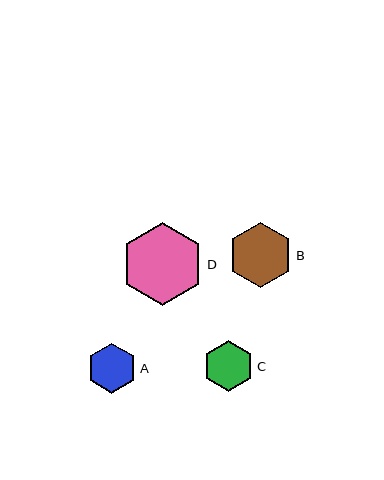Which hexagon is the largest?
Hexagon D is the largest with a size of approximately 83 pixels.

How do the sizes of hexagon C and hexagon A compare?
Hexagon C and hexagon A are approximately the same size.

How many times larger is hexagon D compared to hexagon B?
Hexagon D is approximately 1.3 times the size of hexagon B.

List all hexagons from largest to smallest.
From largest to smallest: D, B, C, A.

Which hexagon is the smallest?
Hexagon A is the smallest with a size of approximately 50 pixels.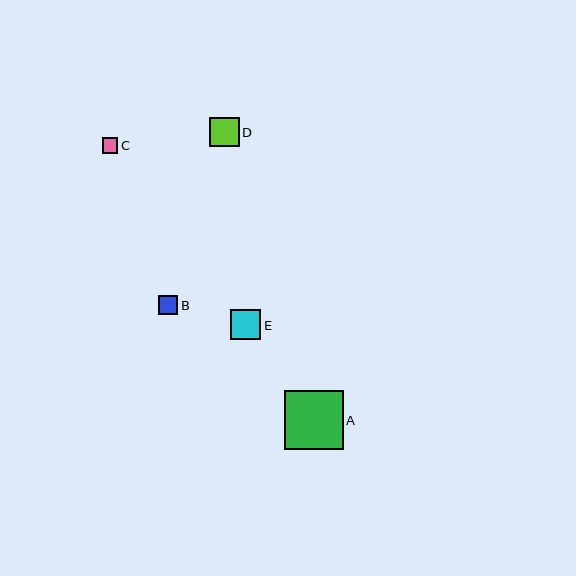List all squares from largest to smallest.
From largest to smallest: A, E, D, B, C.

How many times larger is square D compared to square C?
Square D is approximately 1.9 times the size of square C.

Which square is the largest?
Square A is the largest with a size of approximately 59 pixels.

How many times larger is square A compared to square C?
Square A is approximately 3.8 times the size of square C.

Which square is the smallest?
Square C is the smallest with a size of approximately 15 pixels.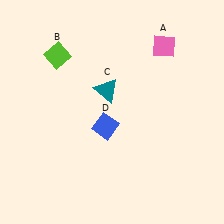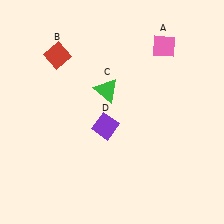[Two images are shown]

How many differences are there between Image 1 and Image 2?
There are 3 differences between the two images.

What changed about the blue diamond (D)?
In Image 1, D is blue. In Image 2, it changed to purple.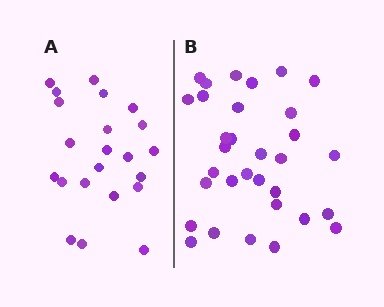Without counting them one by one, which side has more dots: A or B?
Region B (the right region) has more dots.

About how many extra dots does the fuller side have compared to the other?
Region B has roughly 10 or so more dots than region A.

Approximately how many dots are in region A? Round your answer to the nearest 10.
About 20 dots. (The exact count is 22, which rounds to 20.)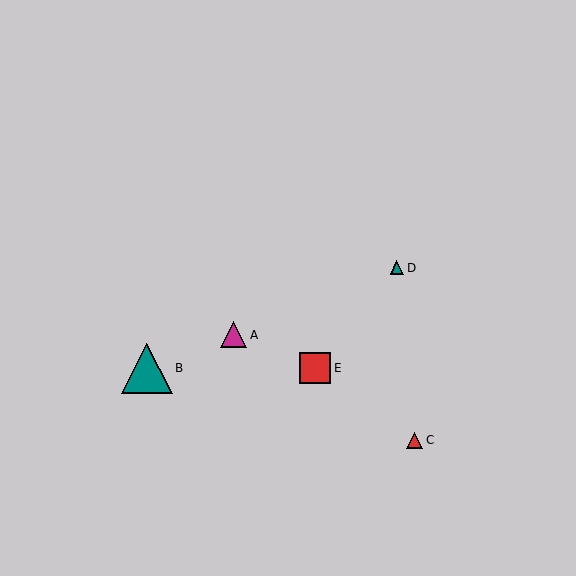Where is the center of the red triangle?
The center of the red triangle is at (415, 440).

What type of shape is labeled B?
Shape B is a teal triangle.